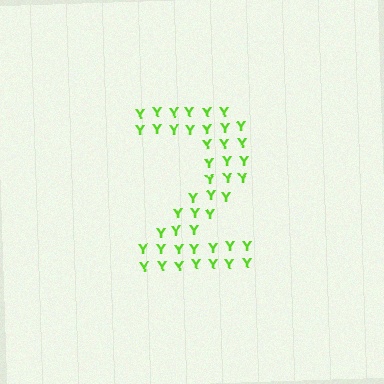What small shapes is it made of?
It is made of small letter Y's.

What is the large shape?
The large shape is the digit 2.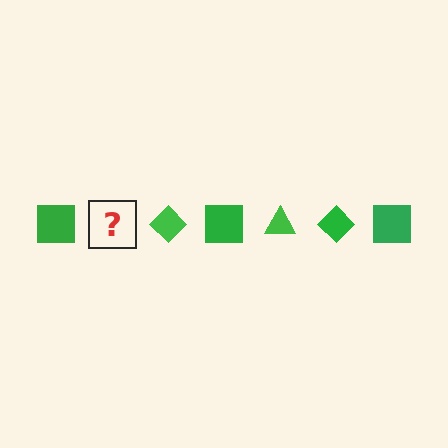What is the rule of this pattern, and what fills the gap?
The rule is that the pattern cycles through square, triangle, diamond shapes in green. The gap should be filled with a green triangle.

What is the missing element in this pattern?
The missing element is a green triangle.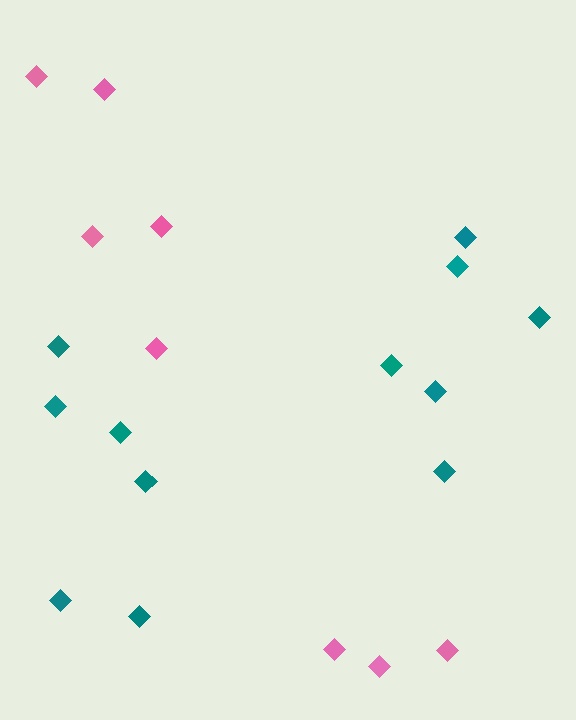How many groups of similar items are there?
There are 2 groups: one group of teal diamonds (12) and one group of pink diamonds (8).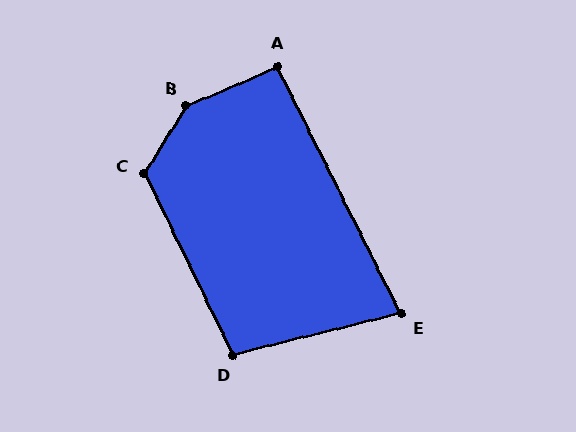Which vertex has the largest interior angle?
B, at approximately 145 degrees.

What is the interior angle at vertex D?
Approximately 102 degrees (obtuse).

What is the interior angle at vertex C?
Approximately 122 degrees (obtuse).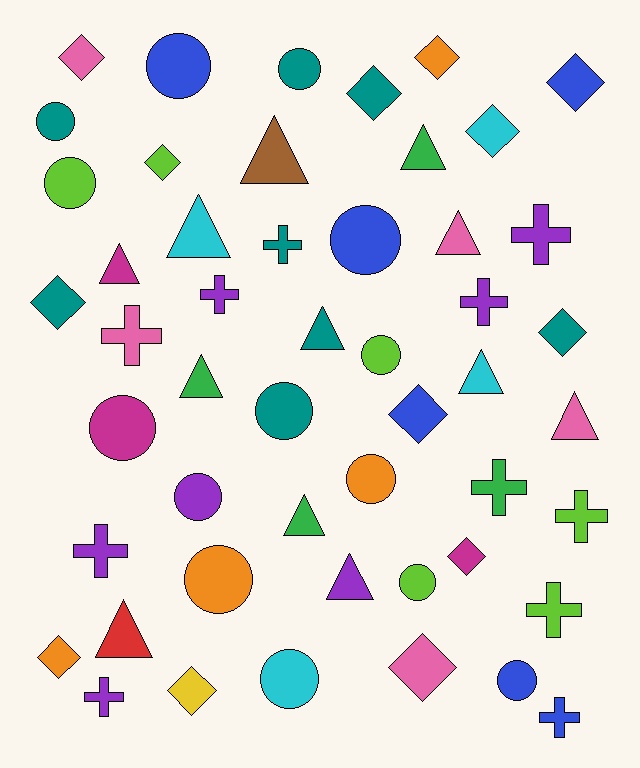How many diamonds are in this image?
There are 13 diamonds.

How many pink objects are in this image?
There are 5 pink objects.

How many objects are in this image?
There are 50 objects.